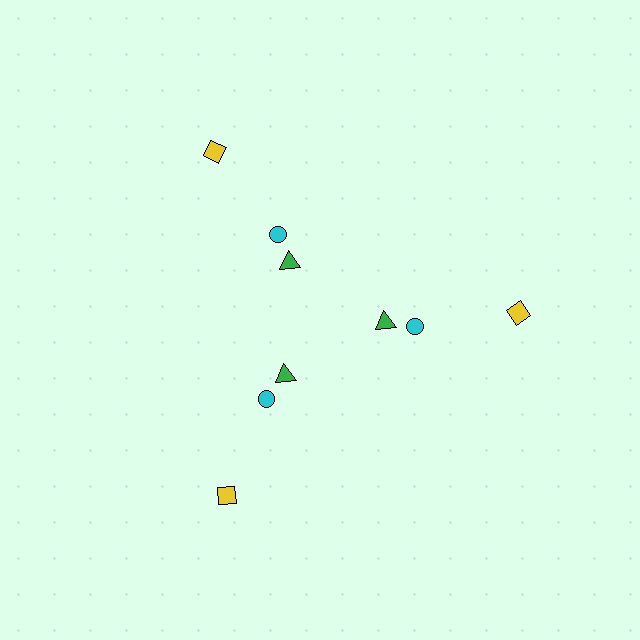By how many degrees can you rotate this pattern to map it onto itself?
The pattern maps onto itself every 120 degrees of rotation.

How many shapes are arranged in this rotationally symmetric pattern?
There are 9 shapes, arranged in 3 groups of 3.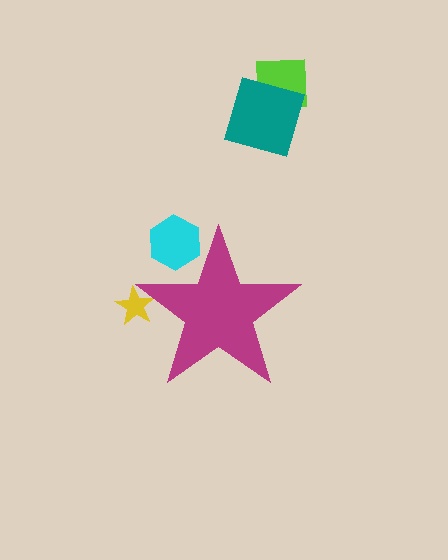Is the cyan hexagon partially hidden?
Yes, the cyan hexagon is partially hidden behind the magenta star.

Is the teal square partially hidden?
No, the teal square is fully visible.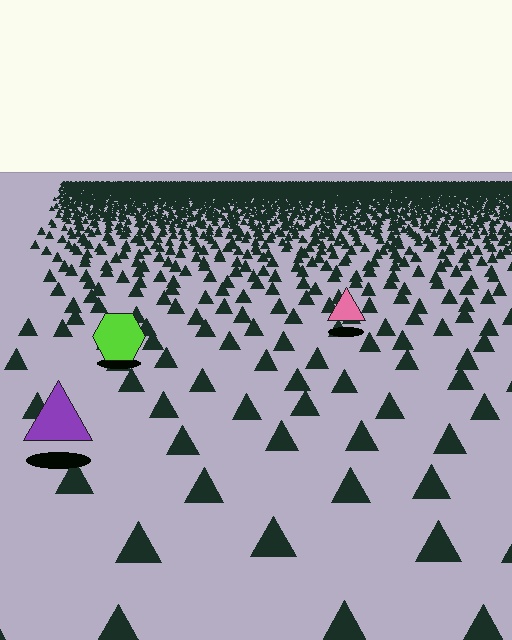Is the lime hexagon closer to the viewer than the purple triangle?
No. The purple triangle is closer — you can tell from the texture gradient: the ground texture is coarser near it.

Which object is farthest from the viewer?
The pink triangle is farthest from the viewer. It appears smaller and the ground texture around it is denser.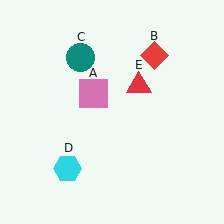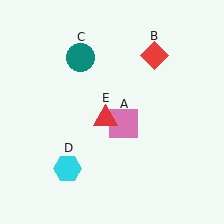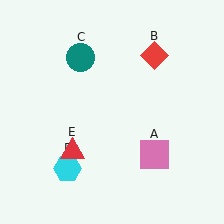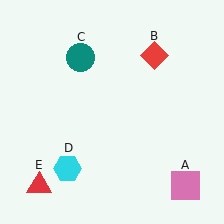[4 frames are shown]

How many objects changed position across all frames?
2 objects changed position: pink square (object A), red triangle (object E).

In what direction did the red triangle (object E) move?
The red triangle (object E) moved down and to the left.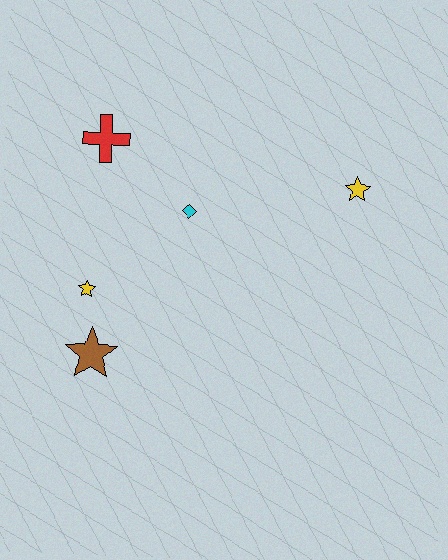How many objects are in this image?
There are 5 objects.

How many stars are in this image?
There are 3 stars.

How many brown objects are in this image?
There is 1 brown object.